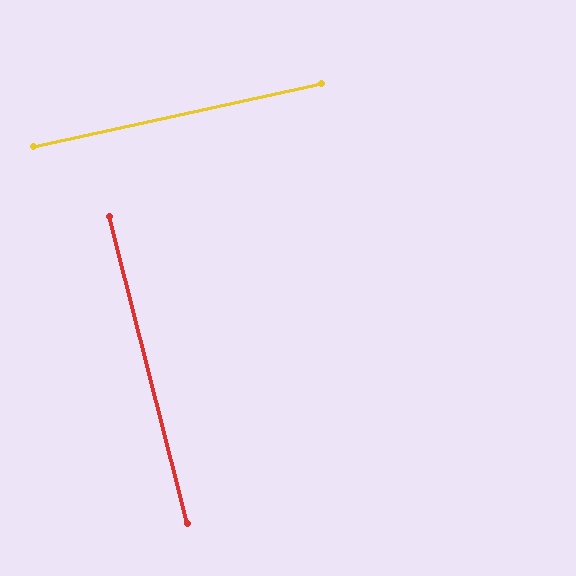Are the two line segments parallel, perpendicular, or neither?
Perpendicular — they meet at approximately 88°.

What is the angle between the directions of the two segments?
Approximately 88 degrees.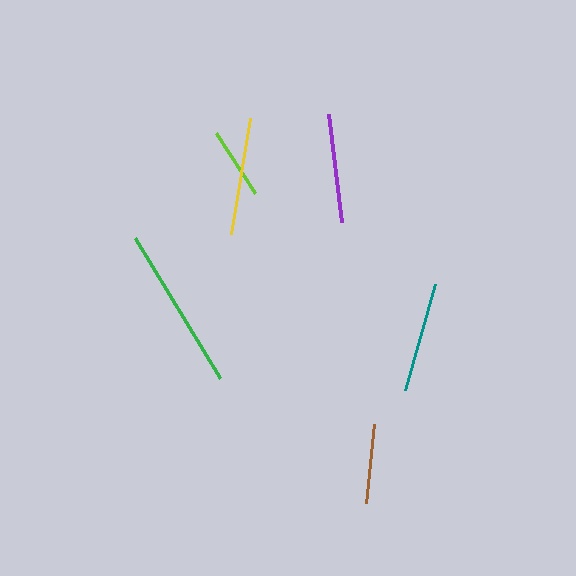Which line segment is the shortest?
The lime line is the shortest at approximately 72 pixels.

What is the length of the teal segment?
The teal segment is approximately 110 pixels long.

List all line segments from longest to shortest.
From longest to shortest: green, yellow, teal, purple, brown, lime.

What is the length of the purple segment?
The purple segment is approximately 108 pixels long.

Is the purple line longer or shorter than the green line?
The green line is longer than the purple line.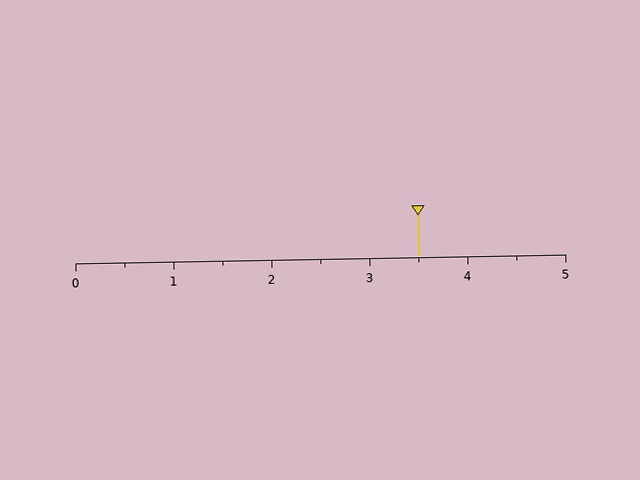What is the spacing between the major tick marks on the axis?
The major ticks are spaced 1 apart.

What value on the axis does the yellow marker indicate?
The marker indicates approximately 3.5.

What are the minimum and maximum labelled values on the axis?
The axis runs from 0 to 5.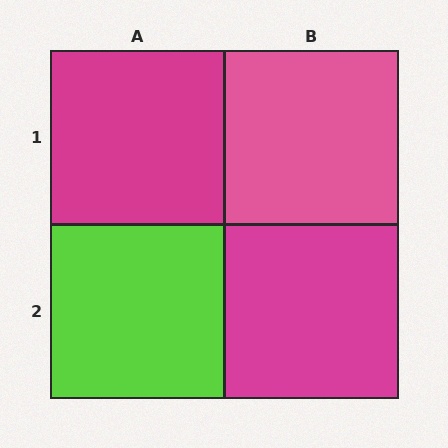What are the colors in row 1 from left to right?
Magenta, pink.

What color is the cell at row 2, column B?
Magenta.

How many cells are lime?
1 cell is lime.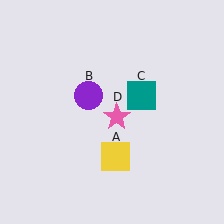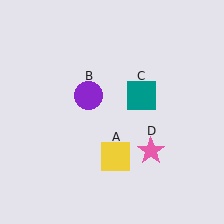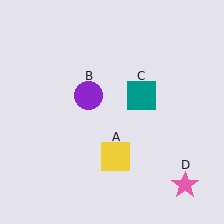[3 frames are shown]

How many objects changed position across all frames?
1 object changed position: pink star (object D).